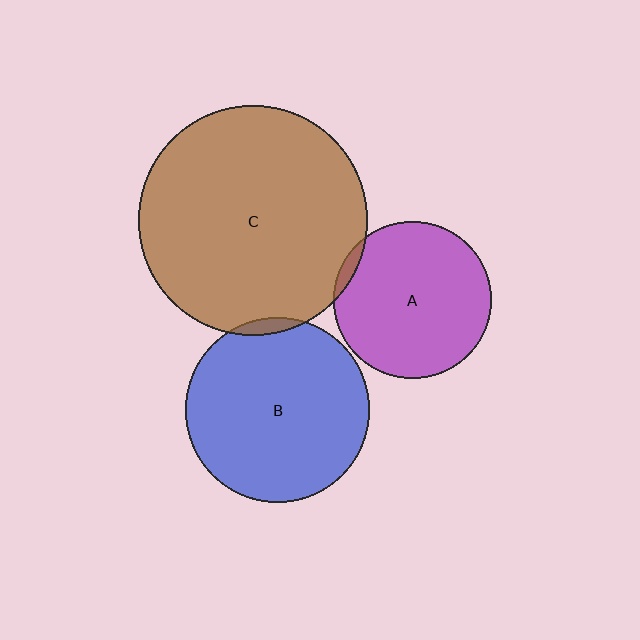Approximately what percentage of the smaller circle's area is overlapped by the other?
Approximately 5%.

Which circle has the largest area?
Circle C (brown).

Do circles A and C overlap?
Yes.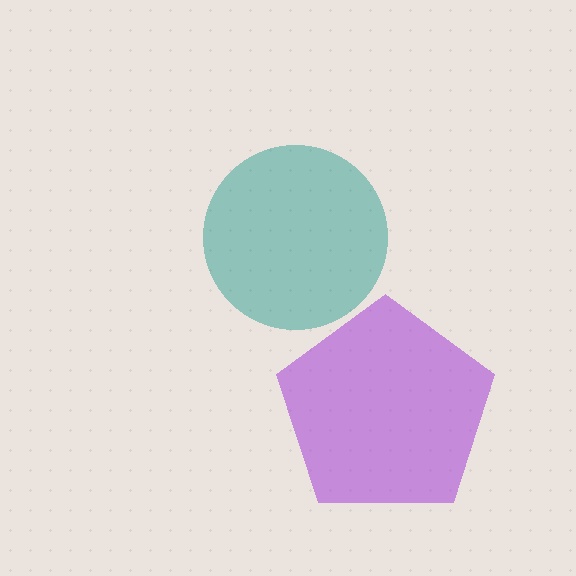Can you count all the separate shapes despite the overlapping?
Yes, there are 2 separate shapes.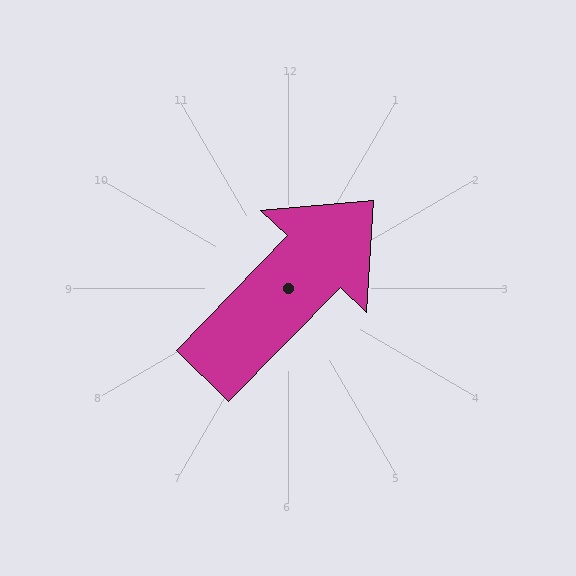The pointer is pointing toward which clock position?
Roughly 1 o'clock.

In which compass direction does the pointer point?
Northeast.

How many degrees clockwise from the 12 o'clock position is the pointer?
Approximately 44 degrees.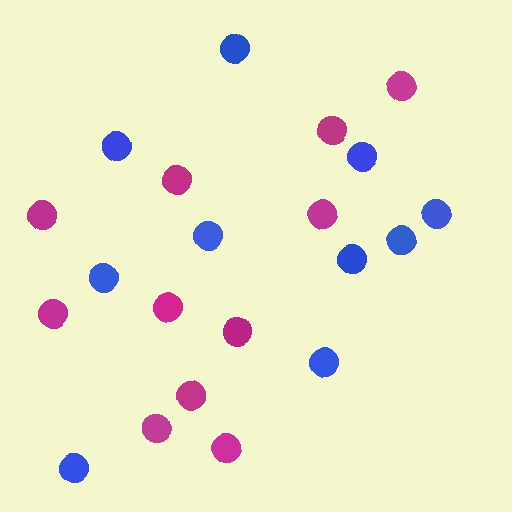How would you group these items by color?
There are 2 groups: one group of blue circles (10) and one group of magenta circles (11).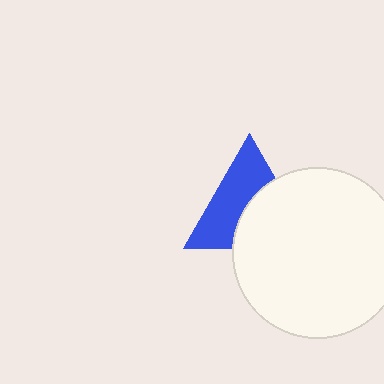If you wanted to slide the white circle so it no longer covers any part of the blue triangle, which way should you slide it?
Slide it toward the lower-right — that is the most direct way to separate the two shapes.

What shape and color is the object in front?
The object in front is a white circle.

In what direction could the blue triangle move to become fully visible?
The blue triangle could move toward the upper-left. That would shift it out from behind the white circle entirely.